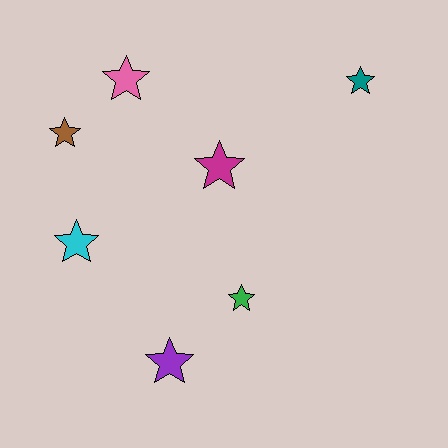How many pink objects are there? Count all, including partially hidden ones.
There is 1 pink object.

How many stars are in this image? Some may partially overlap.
There are 7 stars.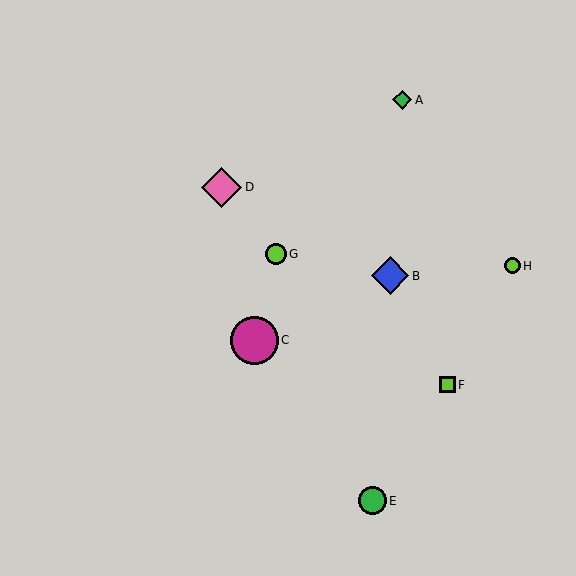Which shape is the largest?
The magenta circle (labeled C) is the largest.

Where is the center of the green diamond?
The center of the green diamond is at (402, 100).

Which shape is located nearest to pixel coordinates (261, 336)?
The magenta circle (labeled C) at (255, 340) is nearest to that location.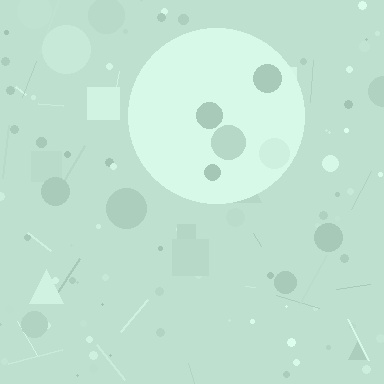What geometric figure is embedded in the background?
A circle is embedded in the background.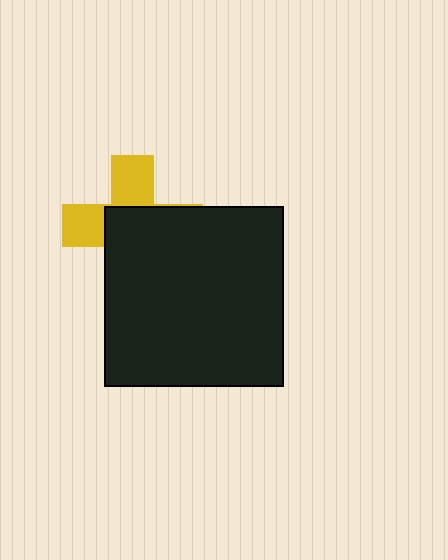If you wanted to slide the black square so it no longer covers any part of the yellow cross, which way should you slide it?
Slide it toward the lower-right — that is the most direct way to separate the two shapes.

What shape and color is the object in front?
The object in front is a black square.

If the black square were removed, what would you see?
You would see the complete yellow cross.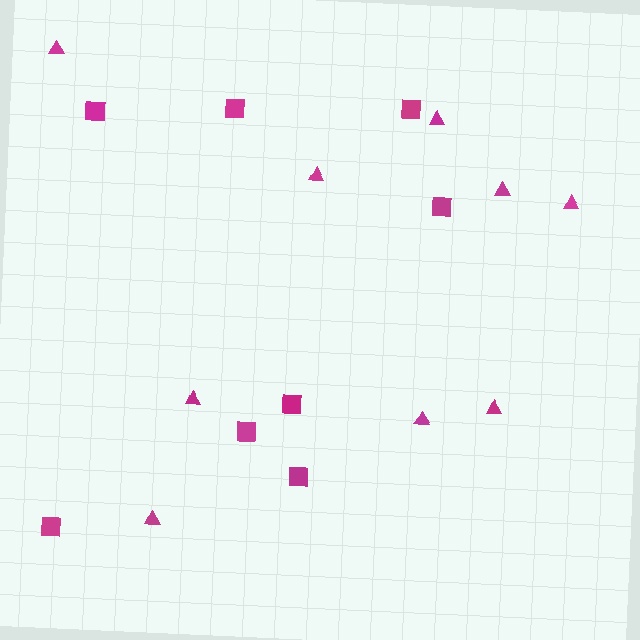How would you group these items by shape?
There are 2 groups: one group of triangles (9) and one group of squares (8).